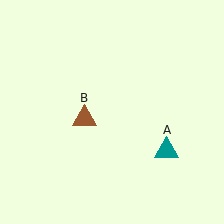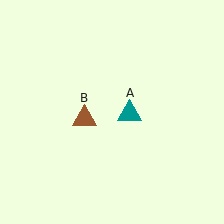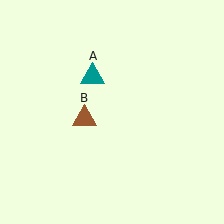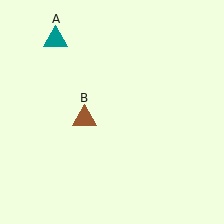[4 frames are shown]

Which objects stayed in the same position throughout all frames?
Brown triangle (object B) remained stationary.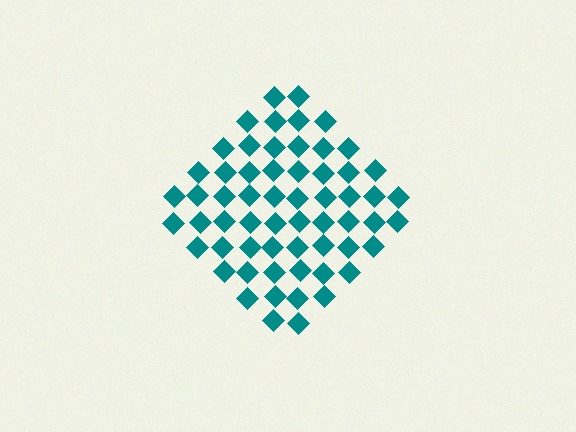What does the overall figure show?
The overall figure shows a diamond.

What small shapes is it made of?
It is made of small diamonds.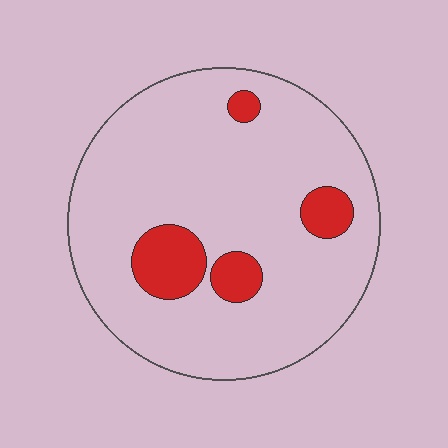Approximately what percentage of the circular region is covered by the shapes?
Approximately 15%.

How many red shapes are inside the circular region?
4.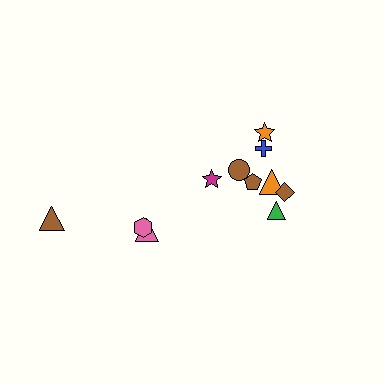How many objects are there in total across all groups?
There are 11 objects.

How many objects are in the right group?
There are 8 objects.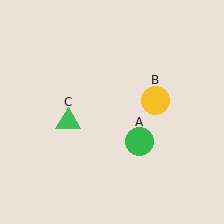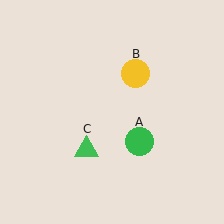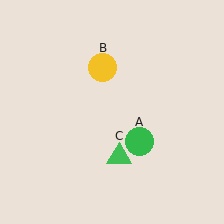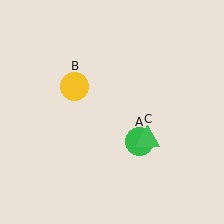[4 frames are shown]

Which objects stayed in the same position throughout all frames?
Green circle (object A) remained stationary.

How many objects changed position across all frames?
2 objects changed position: yellow circle (object B), green triangle (object C).